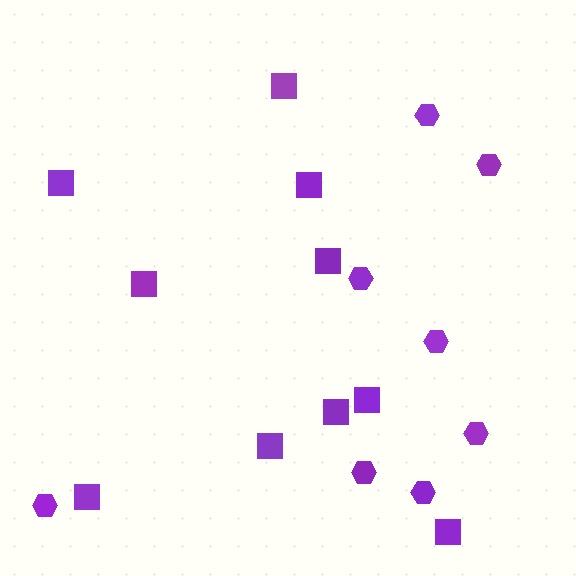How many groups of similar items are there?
There are 2 groups: one group of squares (10) and one group of hexagons (8).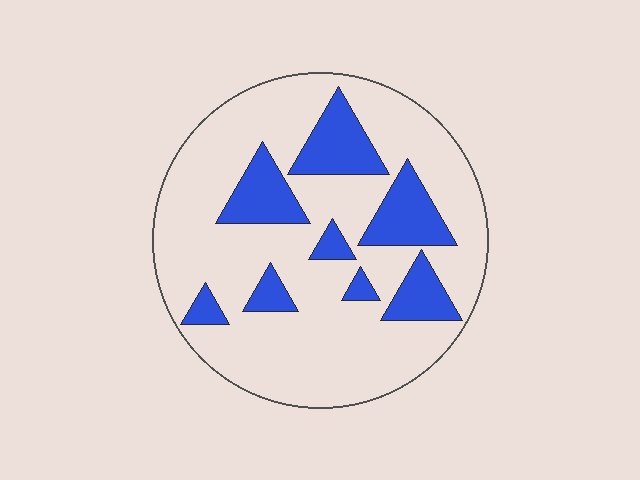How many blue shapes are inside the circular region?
8.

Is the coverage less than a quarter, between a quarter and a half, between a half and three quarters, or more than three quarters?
Less than a quarter.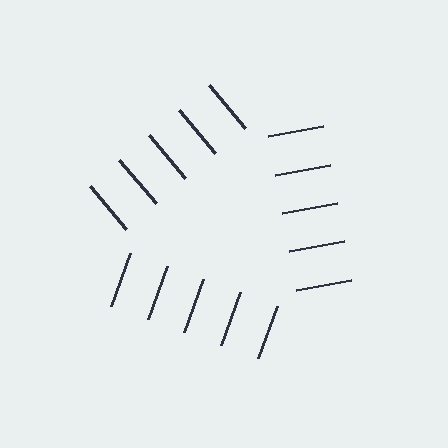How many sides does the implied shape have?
3 sides — the line-ends trace a triangle.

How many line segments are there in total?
15 — 5 along each of the 3 edges.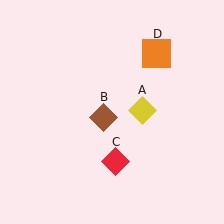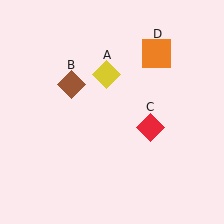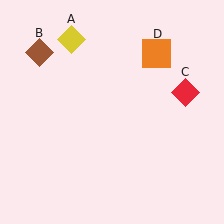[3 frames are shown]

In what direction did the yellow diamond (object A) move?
The yellow diamond (object A) moved up and to the left.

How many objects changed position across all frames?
3 objects changed position: yellow diamond (object A), brown diamond (object B), red diamond (object C).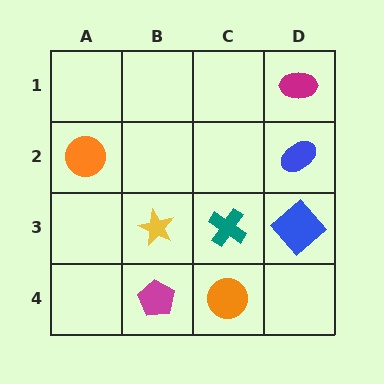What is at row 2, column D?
A blue ellipse.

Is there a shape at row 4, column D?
No, that cell is empty.